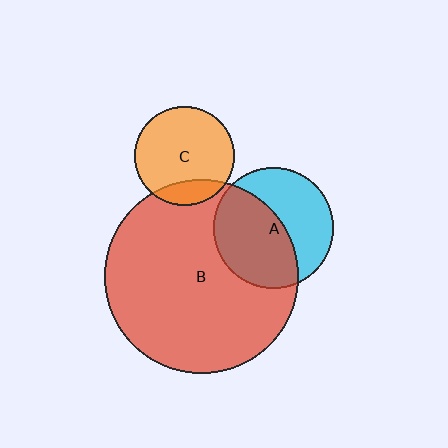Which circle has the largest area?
Circle B (red).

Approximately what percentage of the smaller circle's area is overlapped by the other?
Approximately 15%.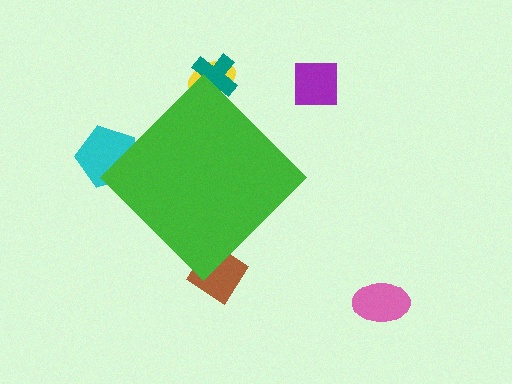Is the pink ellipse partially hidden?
No, the pink ellipse is fully visible.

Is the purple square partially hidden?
No, the purple square is fully visible.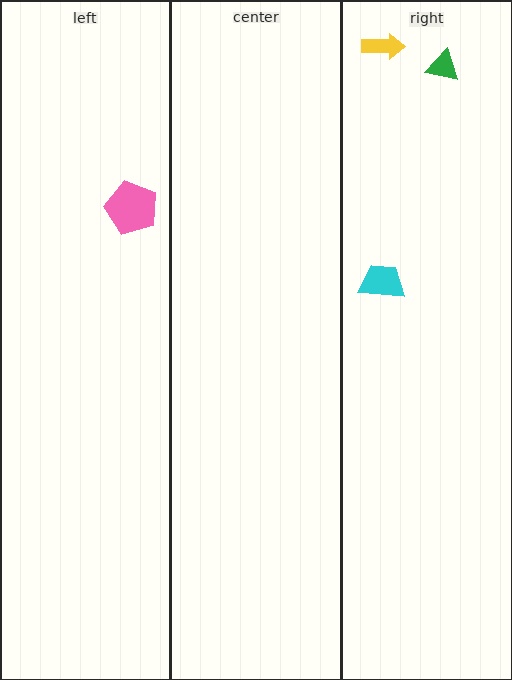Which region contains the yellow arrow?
The right region.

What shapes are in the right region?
The cyan trapezoid, the green triangle, the yellow arrow.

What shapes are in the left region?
The pink pentagon.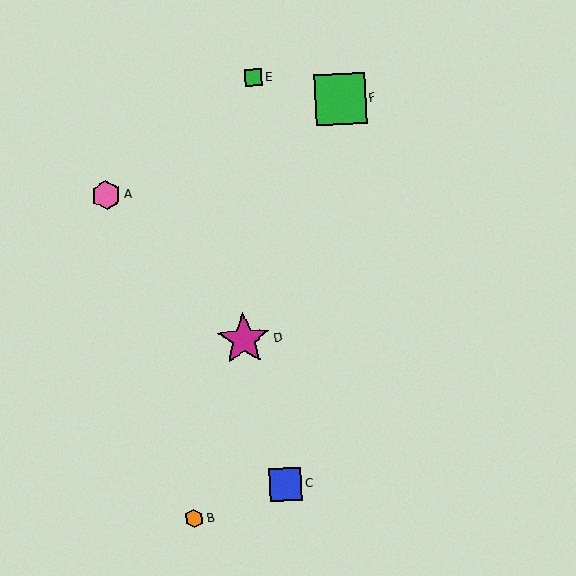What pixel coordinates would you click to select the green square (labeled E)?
Click at (254, 78) to select the green square E.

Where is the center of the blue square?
The center of the blue square is at (286, 484).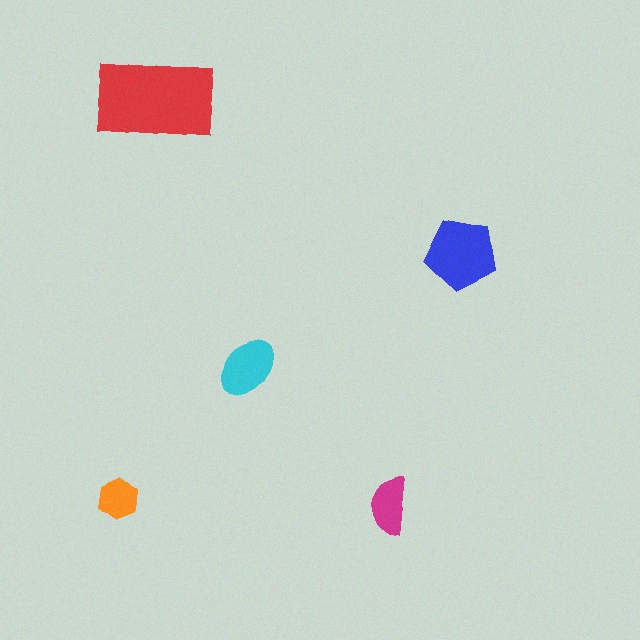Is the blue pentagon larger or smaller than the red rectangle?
Smaller.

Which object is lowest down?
The magenta semicircle is bottommost.